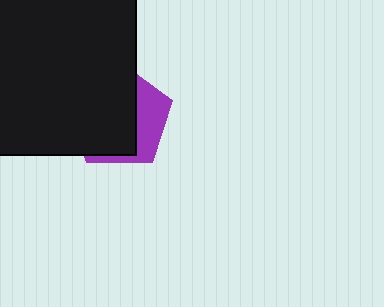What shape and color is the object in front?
The object in front is a black square.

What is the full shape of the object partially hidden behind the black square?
The partially hidden object is a purple pentagon.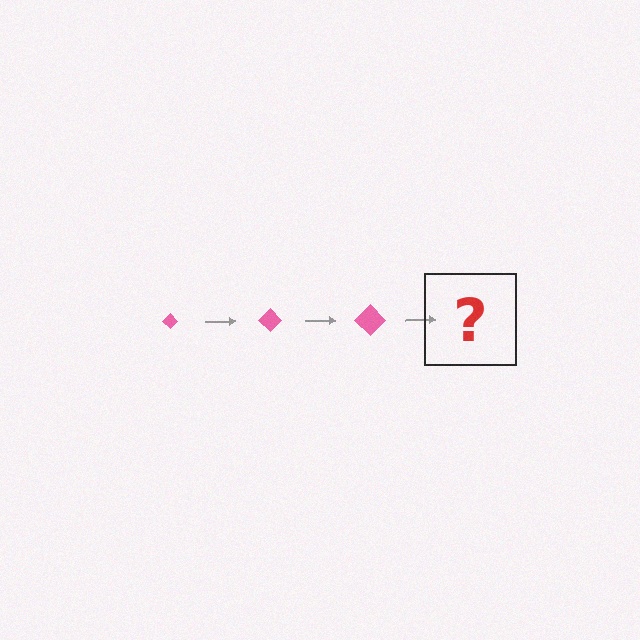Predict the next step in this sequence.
The next step is a pink diamond, larger than the previous one.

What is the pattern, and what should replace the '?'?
The pattern is that the diamond gets progressively larger each step. The '?' should be a pink diamond, larger than the previous one.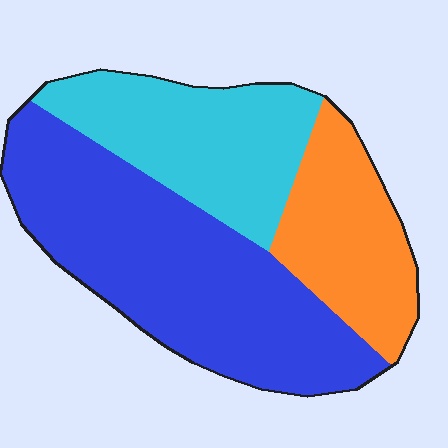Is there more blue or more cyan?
Blue.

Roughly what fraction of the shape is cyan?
Cyan covers about 30% of the shape.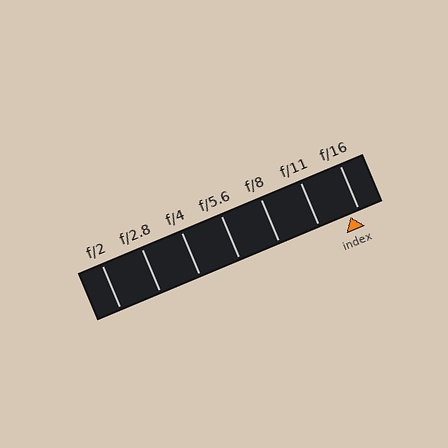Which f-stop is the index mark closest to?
The index mark is closest to f/16.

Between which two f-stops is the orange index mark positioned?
The index mark is between f/11 and f/16.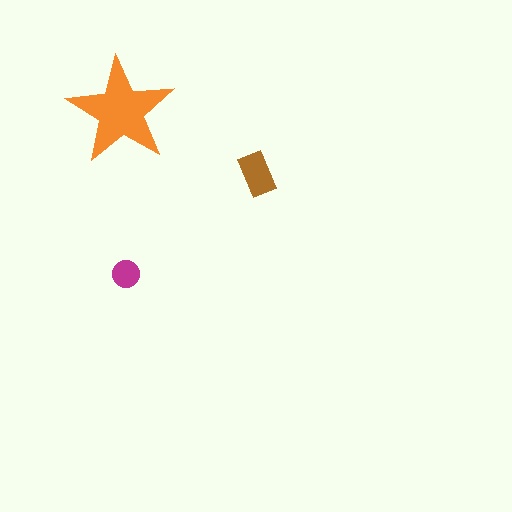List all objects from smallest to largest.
The magenta circle, the brown rectangle, the orange star.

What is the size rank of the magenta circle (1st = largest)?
3rd.